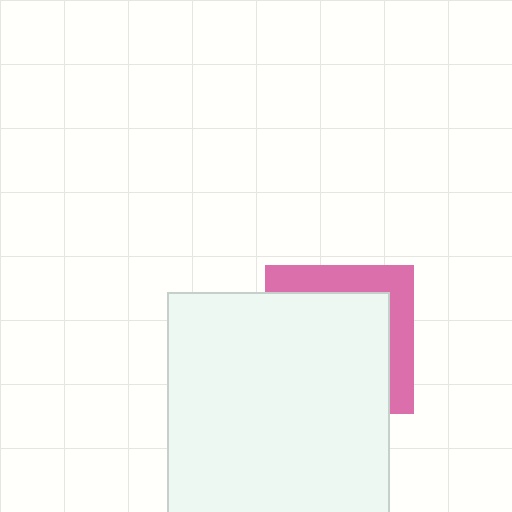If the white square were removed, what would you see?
You would see the complete pink square.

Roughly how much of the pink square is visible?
A small part of it is visible (roughly 31%).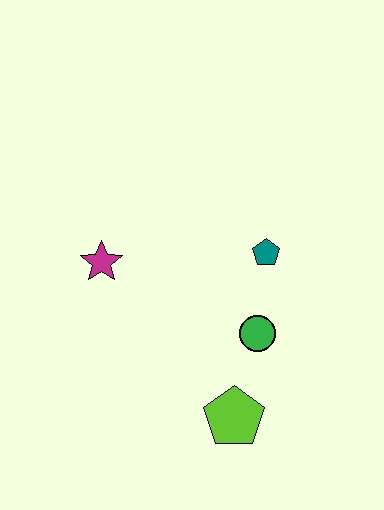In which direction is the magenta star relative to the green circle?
The magenta star is to the left of the green circle.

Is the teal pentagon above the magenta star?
Yes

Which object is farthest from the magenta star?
The lime pentagon is farthest from the magenta star.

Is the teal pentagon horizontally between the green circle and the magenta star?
No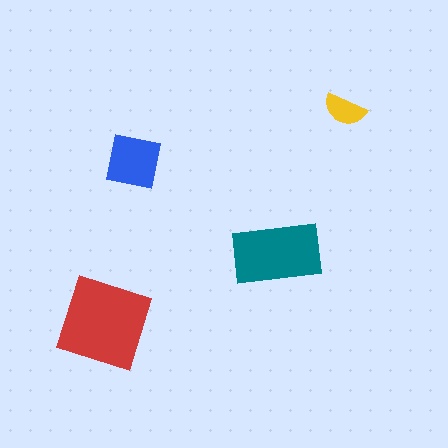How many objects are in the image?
There are 4 objects in the image.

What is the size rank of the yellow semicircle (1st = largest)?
4th.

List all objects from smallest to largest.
The yellow semicircle, the blue square, the teal rectangle, the red square.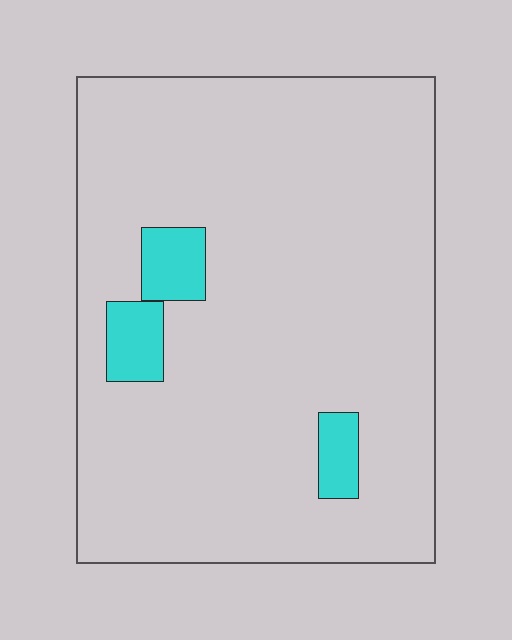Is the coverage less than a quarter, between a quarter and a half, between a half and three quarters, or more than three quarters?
Less than a quarter.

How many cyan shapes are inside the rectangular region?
3.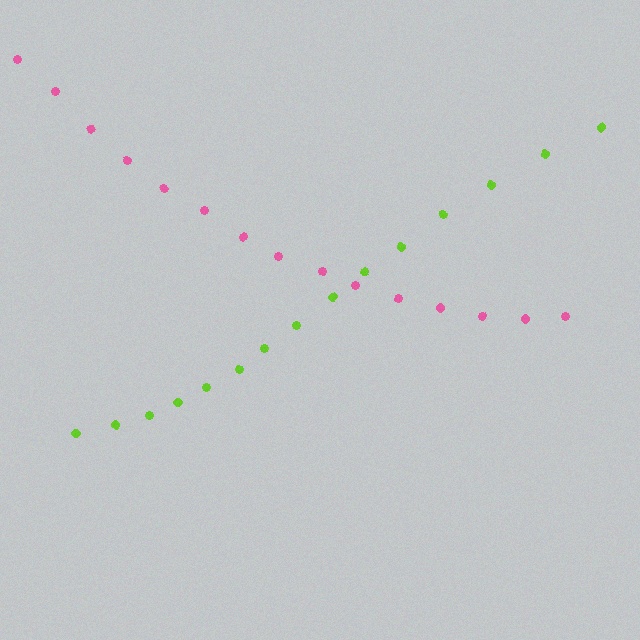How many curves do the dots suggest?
There are 2 distinct paths.